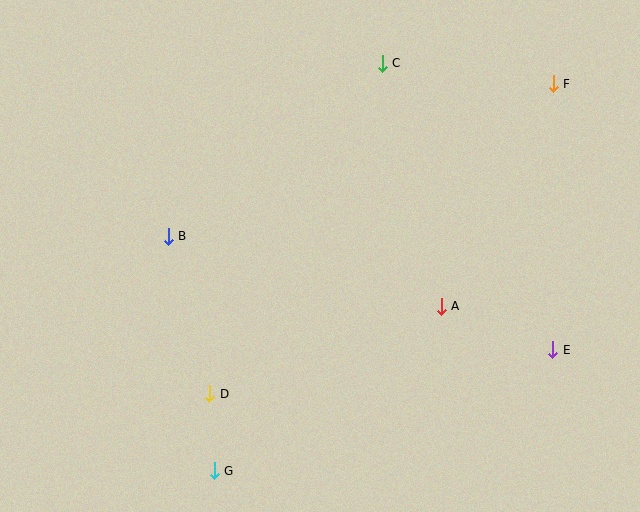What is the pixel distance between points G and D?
The distance between G and D is 77 pixels.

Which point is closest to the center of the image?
Point A at (441, 306) is closest to the center.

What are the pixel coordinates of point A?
Point A is at (441, 306).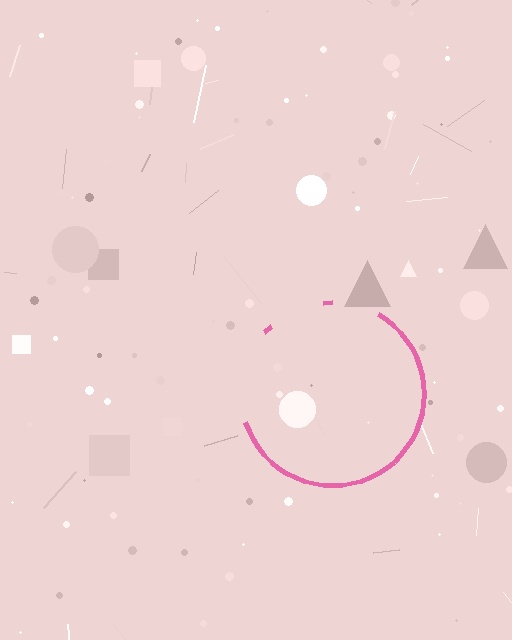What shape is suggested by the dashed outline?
The dashed outline suggests a circle.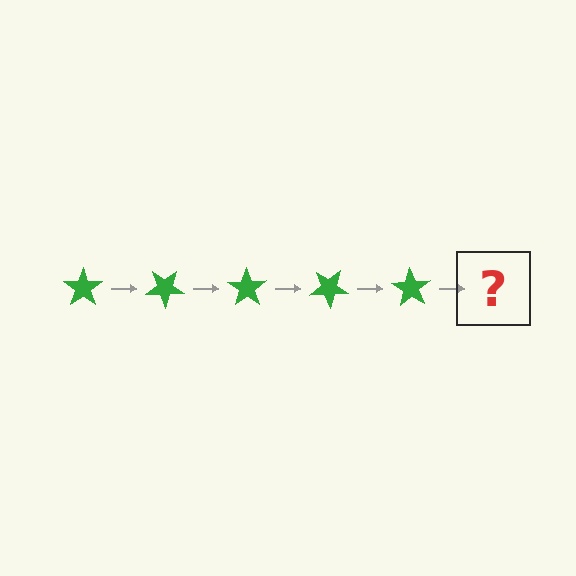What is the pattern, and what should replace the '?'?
The pattern is that the star rotates 35 degrees each step. The '?' should be a green star rotated 175 degrees.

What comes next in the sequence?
The next element should be a green star rotated 175 degrees.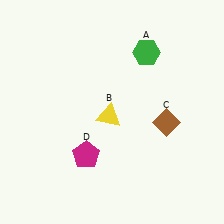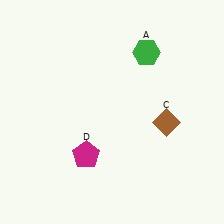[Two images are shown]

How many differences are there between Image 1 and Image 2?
There is 1 difference between the two images.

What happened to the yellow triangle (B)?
The yellow triangle (B) was removed in Image 2. It was in the bottom-left area of Image 1.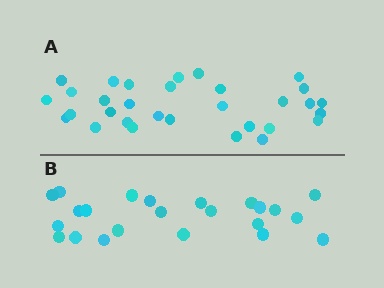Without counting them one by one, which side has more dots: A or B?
Region A (the top region) has more dots.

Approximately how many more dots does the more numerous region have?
Region A has roughly 8 or so more dots than region B.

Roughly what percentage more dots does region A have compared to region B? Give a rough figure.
About 35% more.